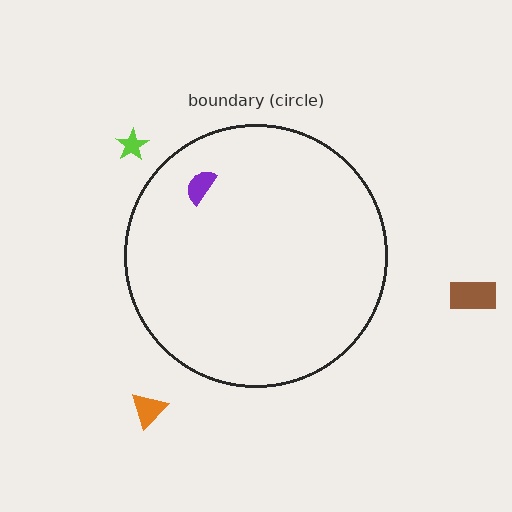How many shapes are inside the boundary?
1 inside, 3 outside.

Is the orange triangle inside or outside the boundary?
Outside.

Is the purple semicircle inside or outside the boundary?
Inside.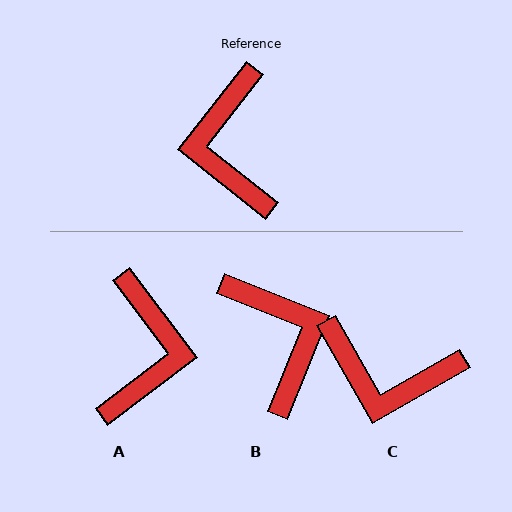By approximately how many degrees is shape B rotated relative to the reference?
Approximately 164 degrees clockwise.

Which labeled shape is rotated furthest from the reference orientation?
A, about 166 degrees away.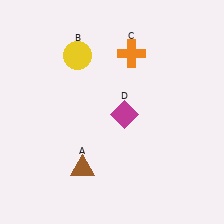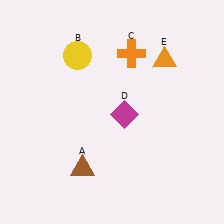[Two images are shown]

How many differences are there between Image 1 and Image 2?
There is 1 difference between the two images.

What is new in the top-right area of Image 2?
An orange triangle (E) was added in the top-right area of Image 2.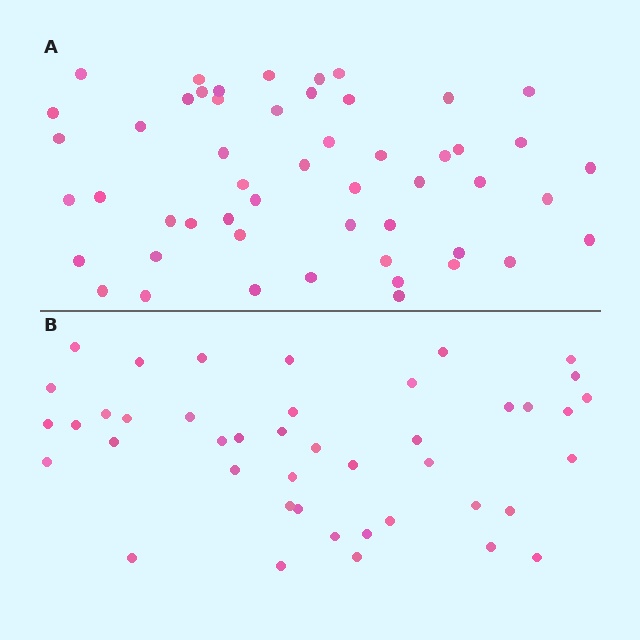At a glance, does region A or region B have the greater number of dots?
Region A (the top region) has more dots.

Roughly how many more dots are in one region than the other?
Region A has roughly 8 or so more dots than region B.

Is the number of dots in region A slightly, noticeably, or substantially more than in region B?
Region A has only slightly more — the two regions are fairly close. The ratio is roughly 1.2 to 1.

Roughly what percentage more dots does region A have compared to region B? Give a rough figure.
About 20% more.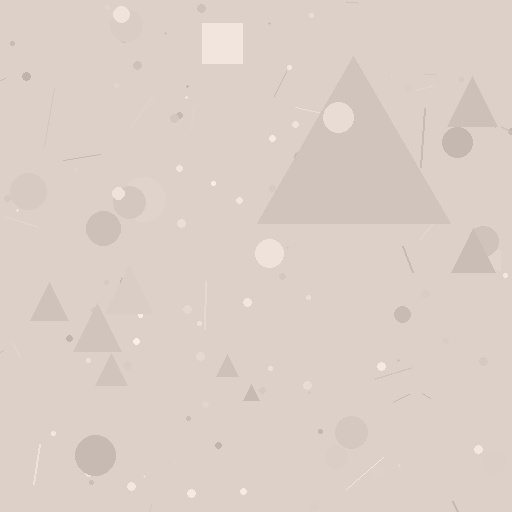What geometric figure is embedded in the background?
A triangle is embedded in the background.